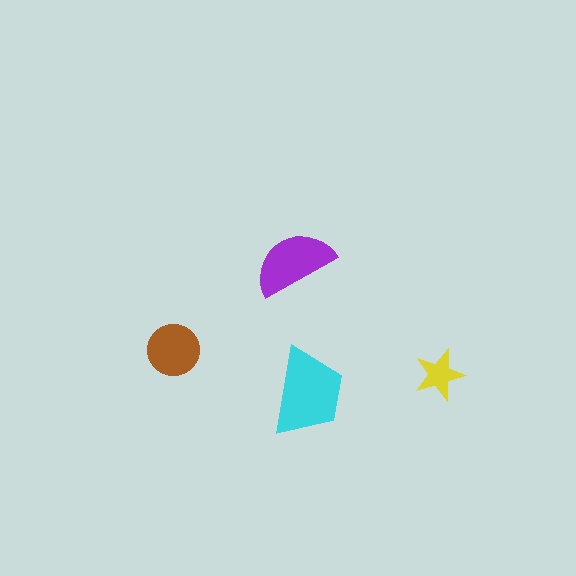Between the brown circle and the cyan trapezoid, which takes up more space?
The cyan trapezoid.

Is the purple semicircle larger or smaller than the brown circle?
Larger.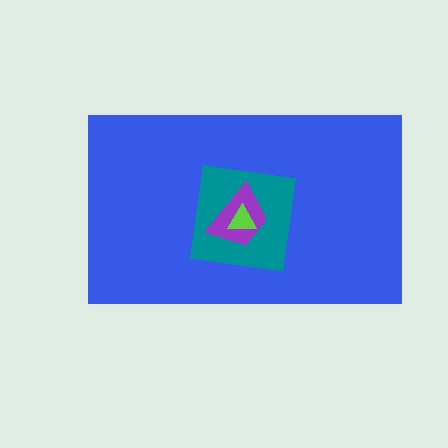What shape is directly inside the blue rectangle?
The teal square.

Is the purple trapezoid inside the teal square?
Yes.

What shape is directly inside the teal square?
The purple trapezoid.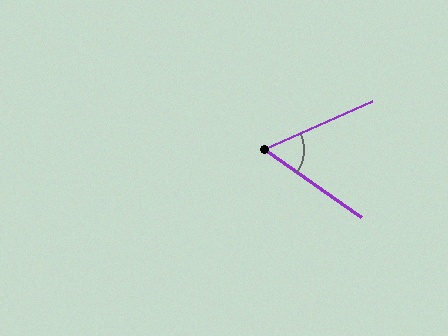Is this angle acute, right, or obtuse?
It is acute.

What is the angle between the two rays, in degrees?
Approximately 59 degrees.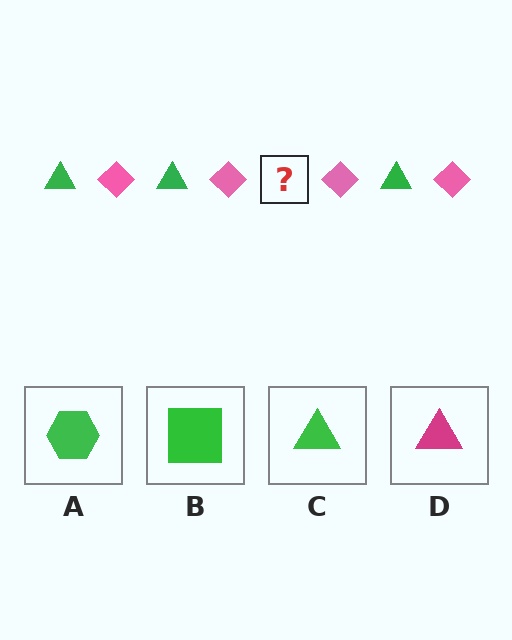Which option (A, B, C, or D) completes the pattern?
C.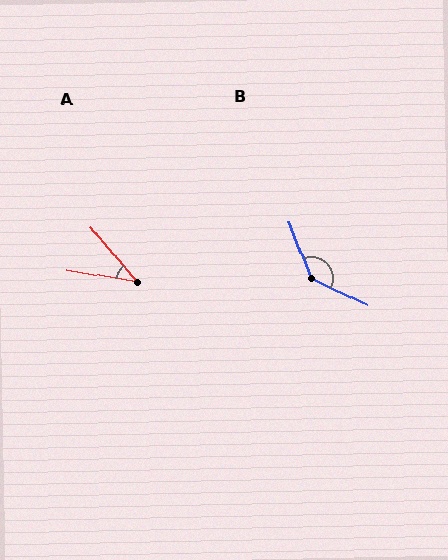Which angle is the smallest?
A, at approximately 41 degrees.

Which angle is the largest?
B, at approximately 137 degrees.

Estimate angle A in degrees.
Approximately 41 degrees.